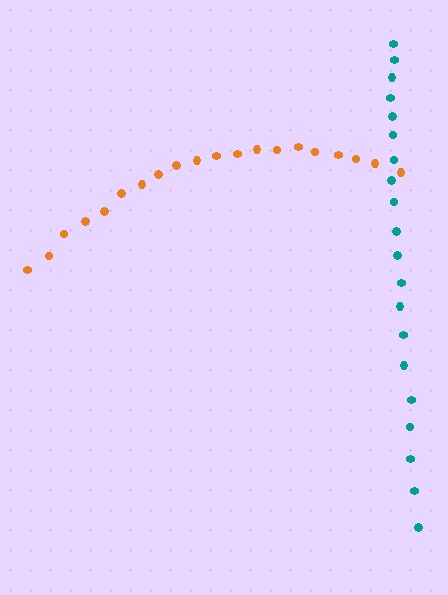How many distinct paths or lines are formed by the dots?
There are 2 distinct paths.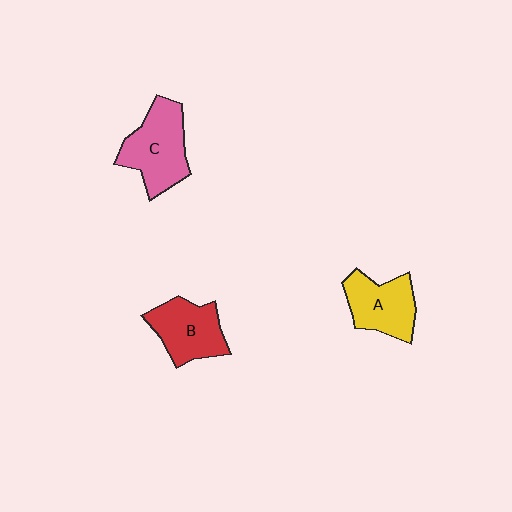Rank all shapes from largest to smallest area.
From largest to smallest: C (pink), B (red), A (yellow).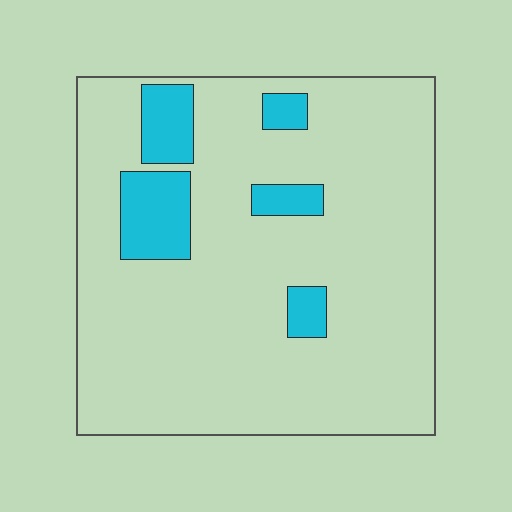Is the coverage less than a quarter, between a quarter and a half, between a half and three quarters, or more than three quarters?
Less than a quarter.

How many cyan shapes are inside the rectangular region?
5.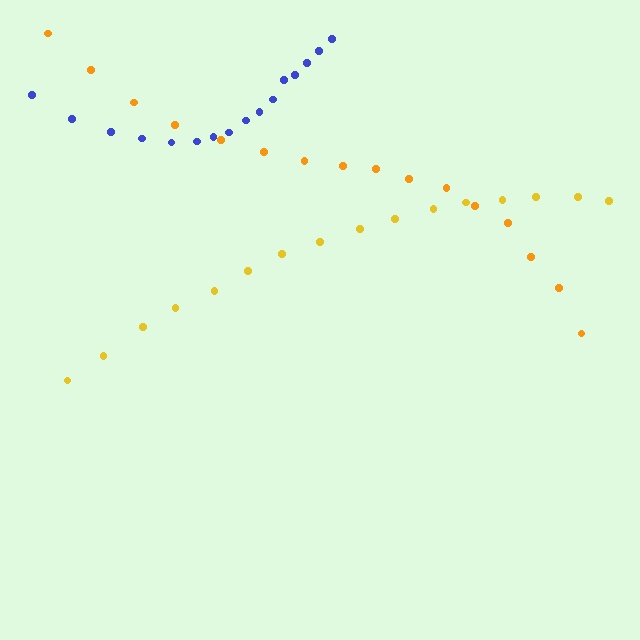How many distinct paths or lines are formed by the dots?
There are 3 distinct paths.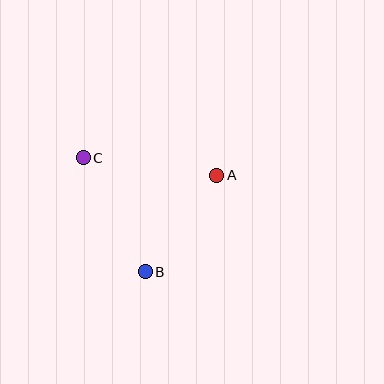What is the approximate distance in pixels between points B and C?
The distance between B and C is approximately 130 pixels.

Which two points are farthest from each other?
Points A and C are farthest from each other.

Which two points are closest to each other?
Points A and B are closest to each other.